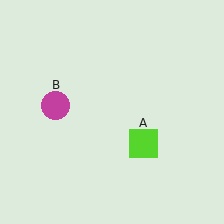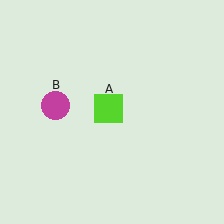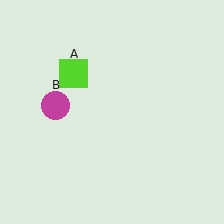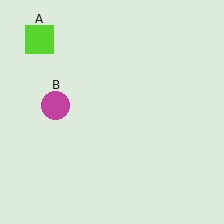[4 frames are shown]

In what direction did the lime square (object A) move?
The lime square (object A) moved up and to the left.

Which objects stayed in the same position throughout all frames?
Magenta circle (object B) remained stationary.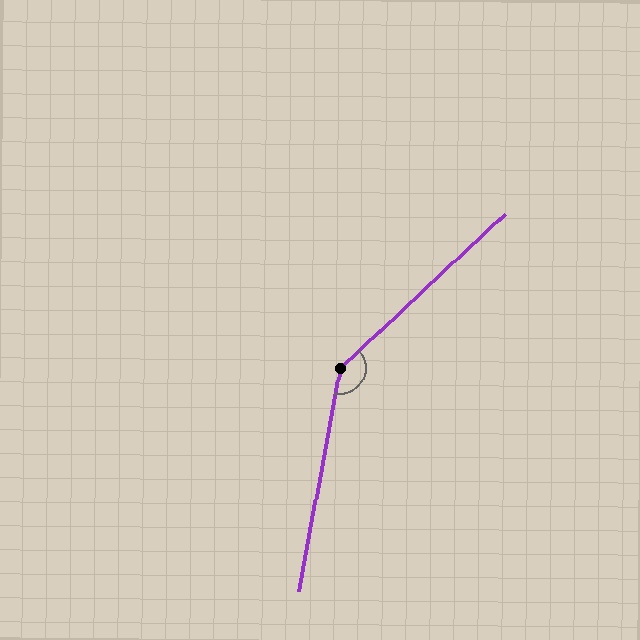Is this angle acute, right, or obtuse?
It is obtuse.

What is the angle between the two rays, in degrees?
Approximately 144 degrees.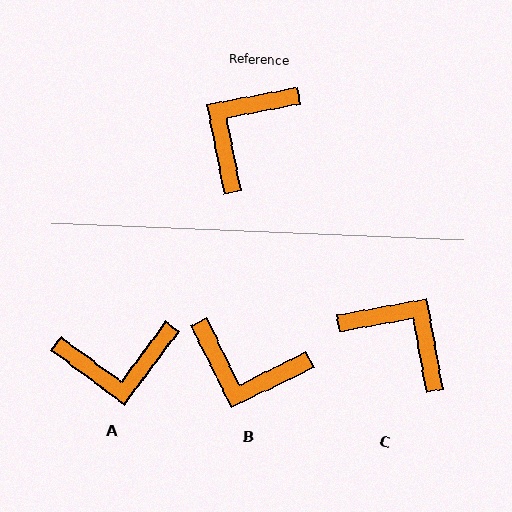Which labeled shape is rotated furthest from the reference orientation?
A, about 133 degrees away.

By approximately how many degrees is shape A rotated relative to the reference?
Approximately 133 degrees counter-clockwise.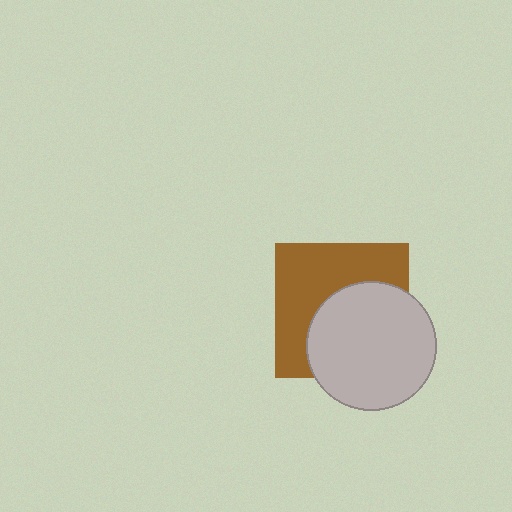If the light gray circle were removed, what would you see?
You would see the complete brown square.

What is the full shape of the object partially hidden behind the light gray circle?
The partially hidden object is a brown square.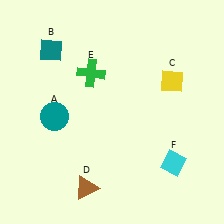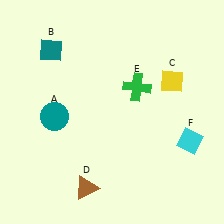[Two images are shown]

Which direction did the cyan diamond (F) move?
The cyan diamond (F) moved up.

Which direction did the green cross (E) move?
The green cross (E) moved right.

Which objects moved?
The objects that moved are: the green cross (E), the cyan diamond (F).